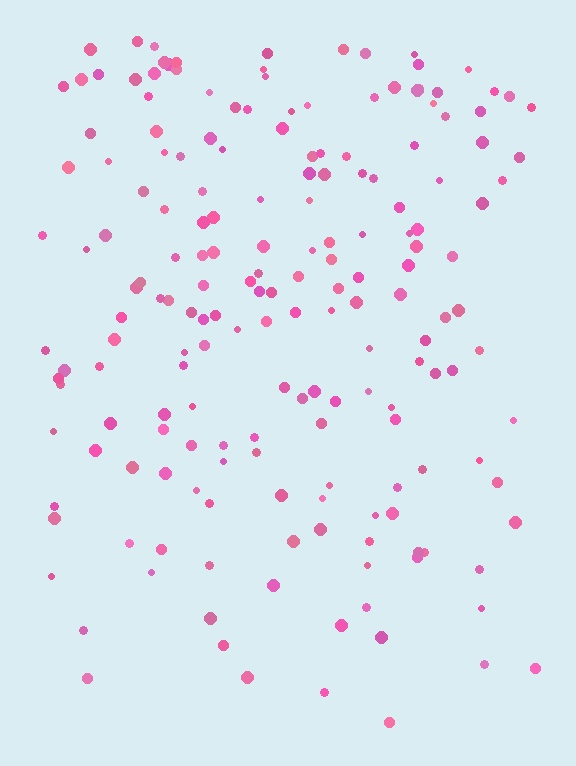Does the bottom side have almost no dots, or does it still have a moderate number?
Still a moderate number, just noticeably fewer than the top.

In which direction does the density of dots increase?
From bottom to top, with the top side densest.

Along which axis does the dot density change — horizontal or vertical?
Vertical.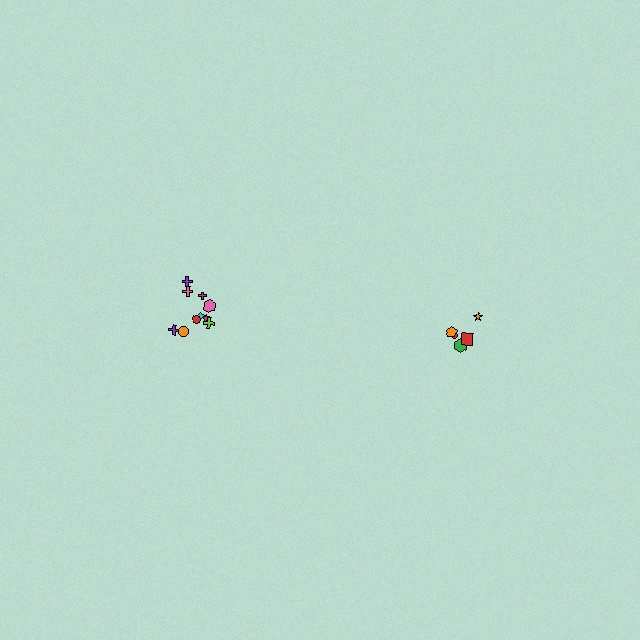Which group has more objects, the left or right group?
The left group.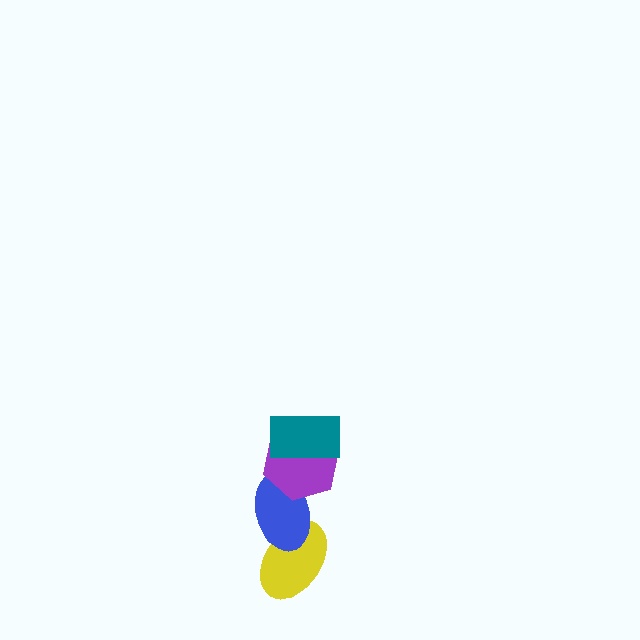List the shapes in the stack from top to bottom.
From top to bottom: the teal rectangle, the purple hexagon, the blue ellipse, the yellow ellipse.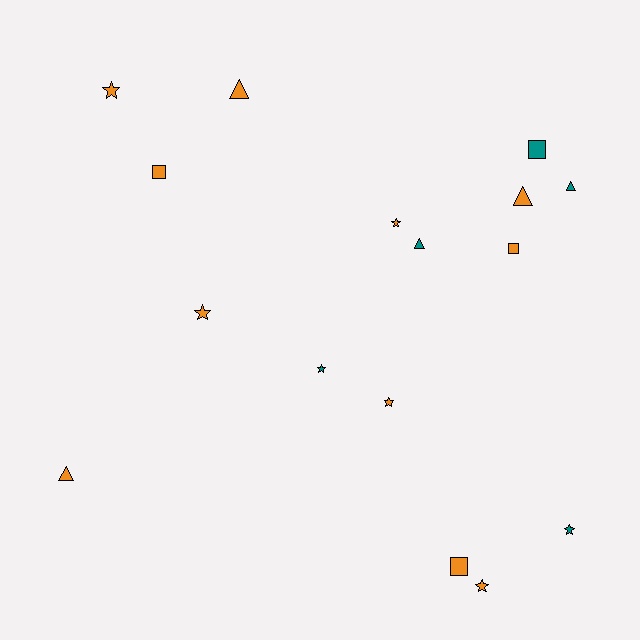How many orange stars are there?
There are 5 orange stars.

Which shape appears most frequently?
Star, with 7 objects.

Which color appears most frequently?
Orange, with 11 objects.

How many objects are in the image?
There are 16 objects.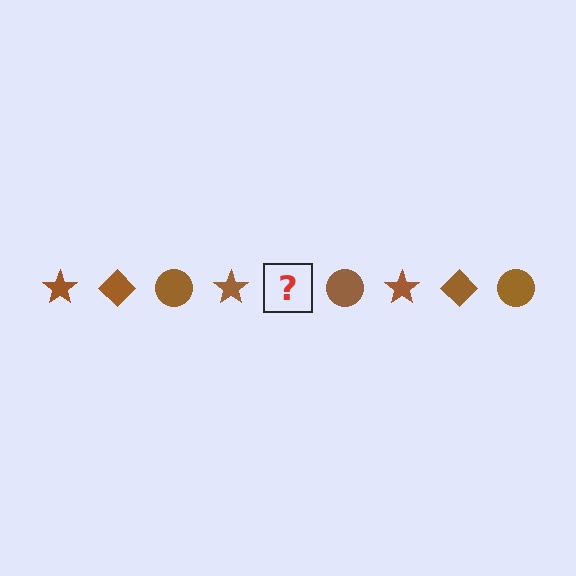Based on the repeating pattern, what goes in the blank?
The blank should be a brown diamond.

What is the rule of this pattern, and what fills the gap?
The rule is that the pattern cycles through star, diamond, circle shapes in brown. The gap should be filled with a brown diamond.